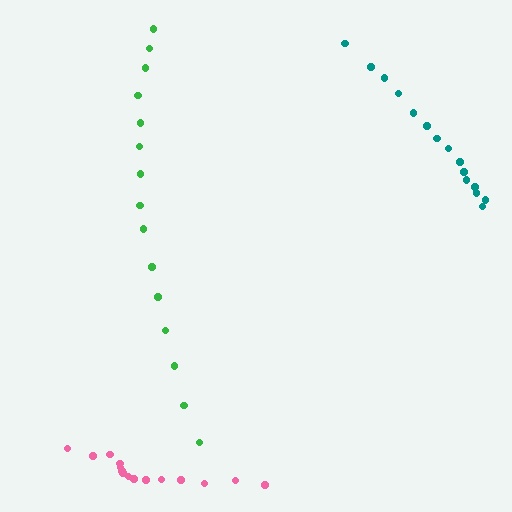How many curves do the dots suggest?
There are 3 distinct paths.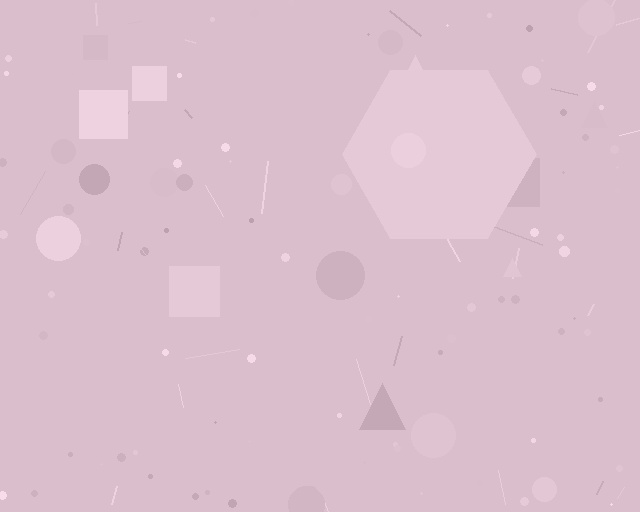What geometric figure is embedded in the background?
A hexagon is embedded in the background.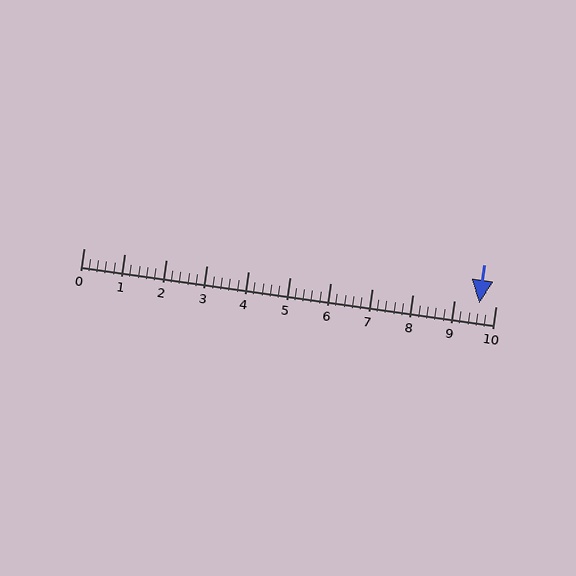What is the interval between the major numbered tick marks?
The major tick marks are spaced 1 units apart.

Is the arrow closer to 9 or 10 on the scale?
The arrow is closer to 10.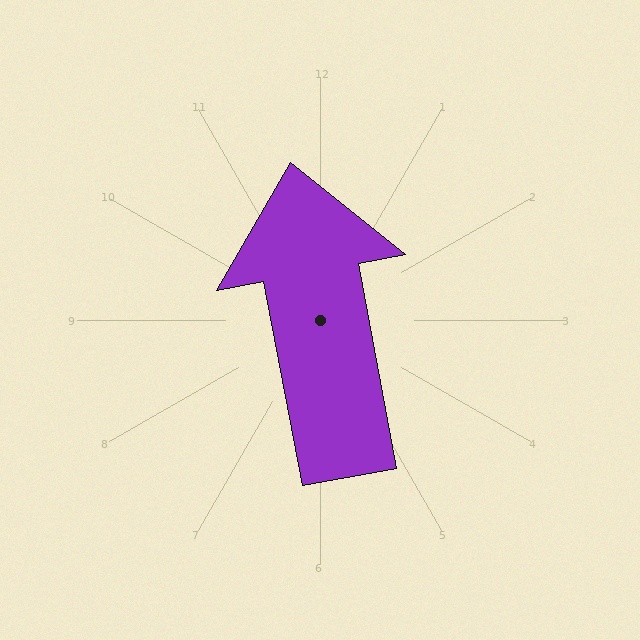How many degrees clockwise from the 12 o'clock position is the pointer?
Approximately 349 degrees.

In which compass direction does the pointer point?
North.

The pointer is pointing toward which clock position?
Roughly 12 o'clock.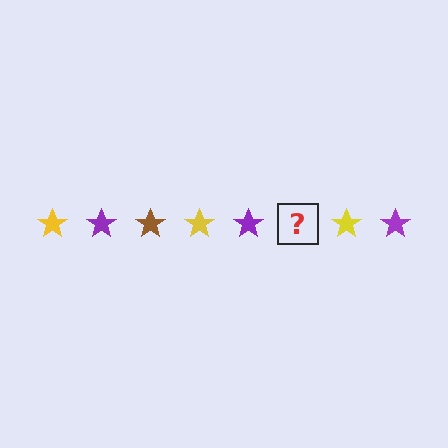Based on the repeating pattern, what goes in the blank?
The blank should be a brown star.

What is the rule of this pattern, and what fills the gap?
The rule is that the pattern cycles through yellow, purple, brown stars. The gap should be filled with a brown star.